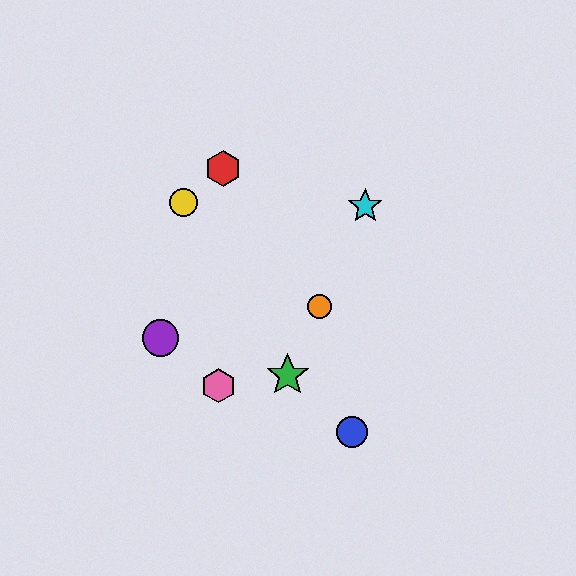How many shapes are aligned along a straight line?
3 shapes (the green star, the orange circle, the cyan star) are aligned along a straight line.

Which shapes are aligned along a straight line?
The green star, the orange circle, the cyan star are aligned along a straight line.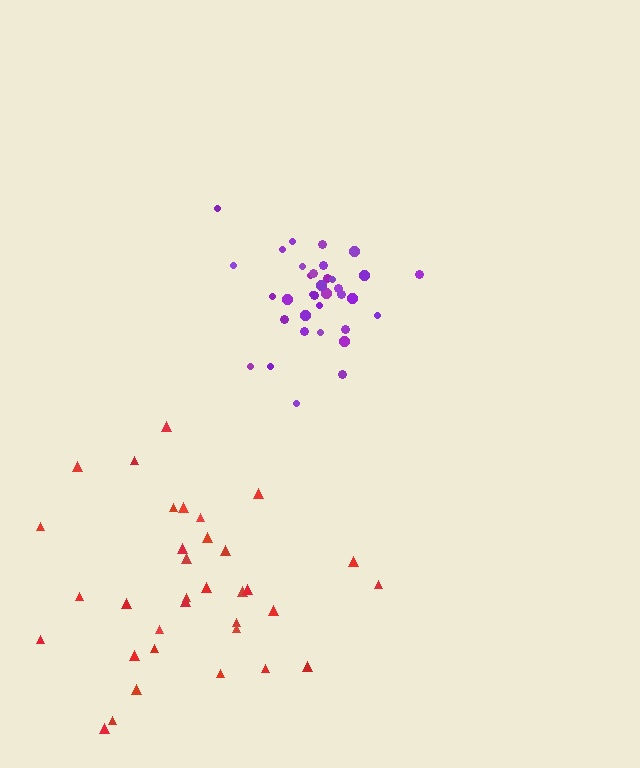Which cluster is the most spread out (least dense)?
Red.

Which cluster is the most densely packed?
Purple.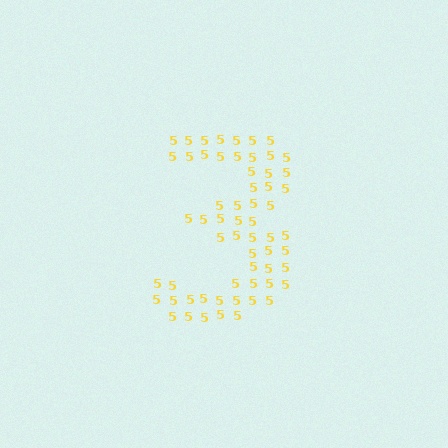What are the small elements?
The small elements are digit 5's.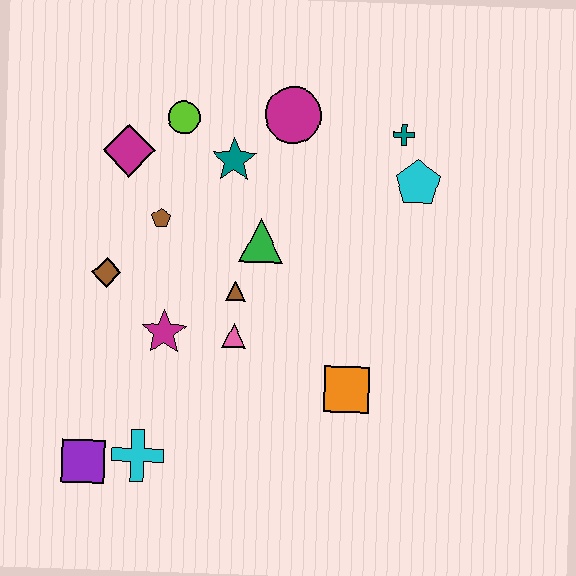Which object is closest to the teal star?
The lime circle is closest to the teal star.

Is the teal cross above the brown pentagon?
Yes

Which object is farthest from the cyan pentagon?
The purple square is farthest from the cyan pentagon.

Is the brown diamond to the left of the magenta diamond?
Yes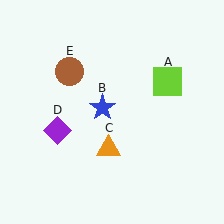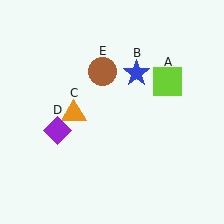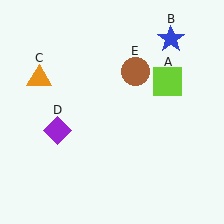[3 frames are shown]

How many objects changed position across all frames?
3 objects changed position: blue star (object B), orange triangle (object C), brown circle (object E).